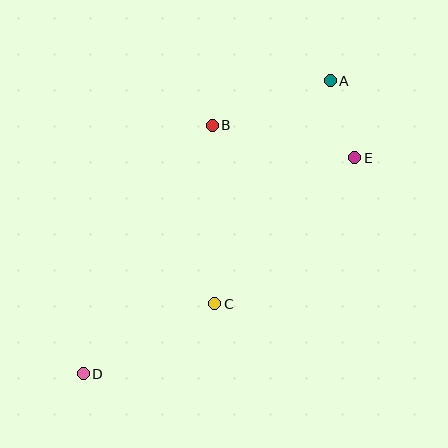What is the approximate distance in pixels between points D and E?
The distance between D and E is approximately 347 pixels.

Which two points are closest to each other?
Points A and E are closest to each other.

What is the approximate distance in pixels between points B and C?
The distance between B and C is approximately 179 pixels.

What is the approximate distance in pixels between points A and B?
The distance between A and B is approximately 126 pixels.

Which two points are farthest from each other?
Points A and D are farthest from each other.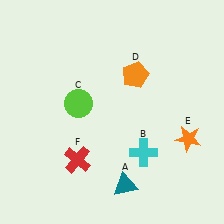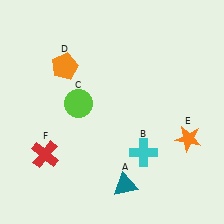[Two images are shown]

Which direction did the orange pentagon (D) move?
The orange pentagon (D) moved left.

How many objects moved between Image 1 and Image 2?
2 objects moved between the two images.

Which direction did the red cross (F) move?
The red cross (F) moved left.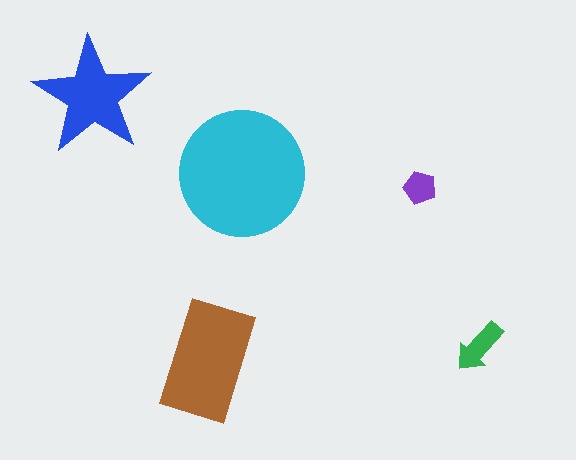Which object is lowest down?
The brown rectangle is bottommost.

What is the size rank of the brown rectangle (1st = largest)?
2nd.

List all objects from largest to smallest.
The cyan circle, the brown rectangle, the blue star, the green arrow, the purple pentagon.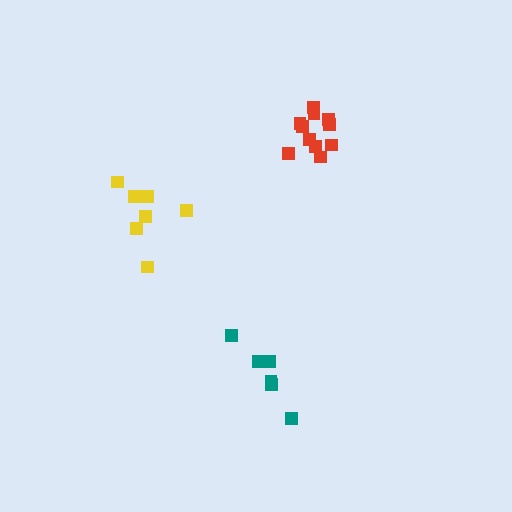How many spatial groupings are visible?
There are 3 spatial groupings.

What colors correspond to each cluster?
The clusters are colored: teal, yellow, red.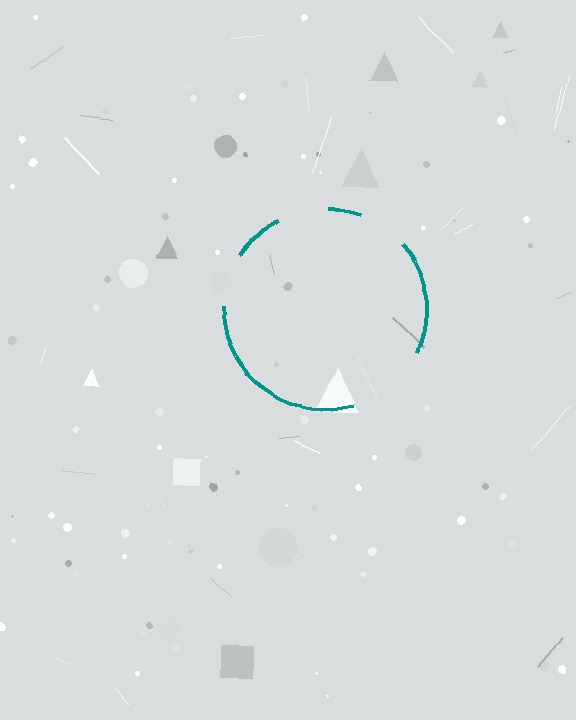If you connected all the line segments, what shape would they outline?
They would outline a circle.